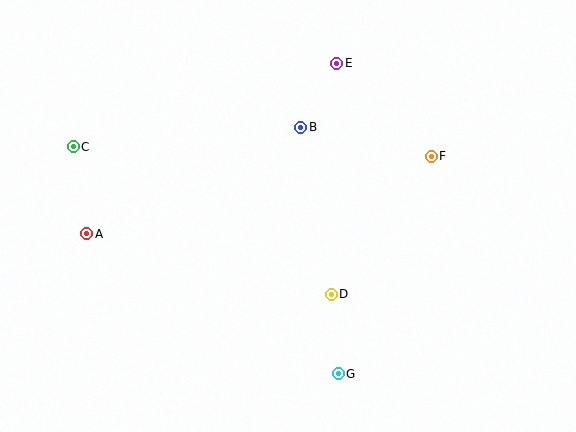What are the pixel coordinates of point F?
Point F is at (431, 156).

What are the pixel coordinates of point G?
Point G is at (338, 374).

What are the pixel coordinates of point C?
Point C is at (73, 147).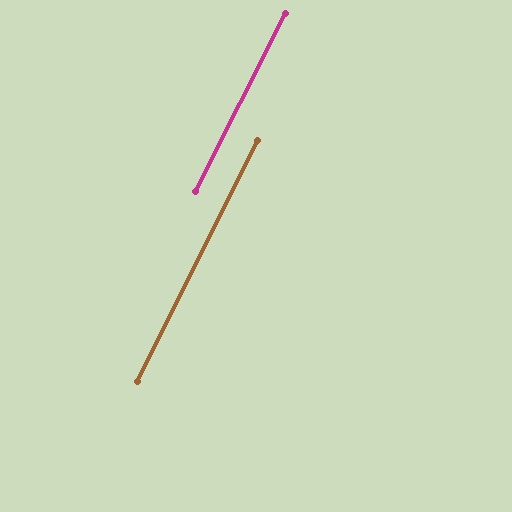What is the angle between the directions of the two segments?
Approximately 1 degree.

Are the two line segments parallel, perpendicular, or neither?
Parallel — their directions differ by only 0.6°.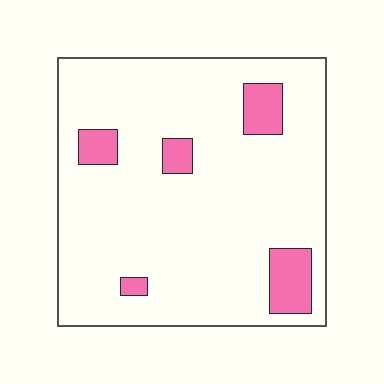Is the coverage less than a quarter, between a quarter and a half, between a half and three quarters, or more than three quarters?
Less than a quarter.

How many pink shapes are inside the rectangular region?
5.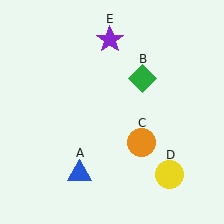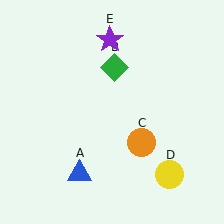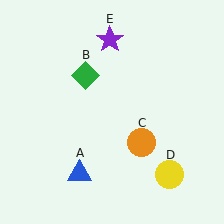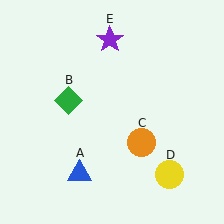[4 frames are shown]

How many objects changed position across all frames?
1 object changed position: green diamond (object B).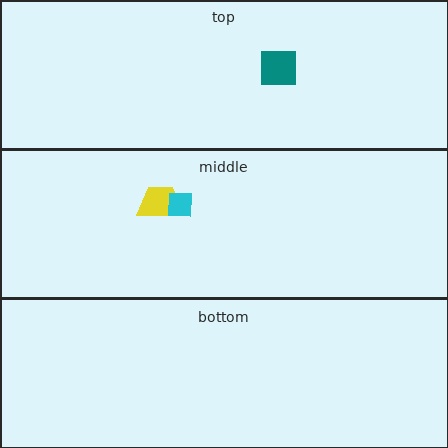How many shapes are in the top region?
1.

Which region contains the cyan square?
The middle region.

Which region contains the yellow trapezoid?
The middle region.